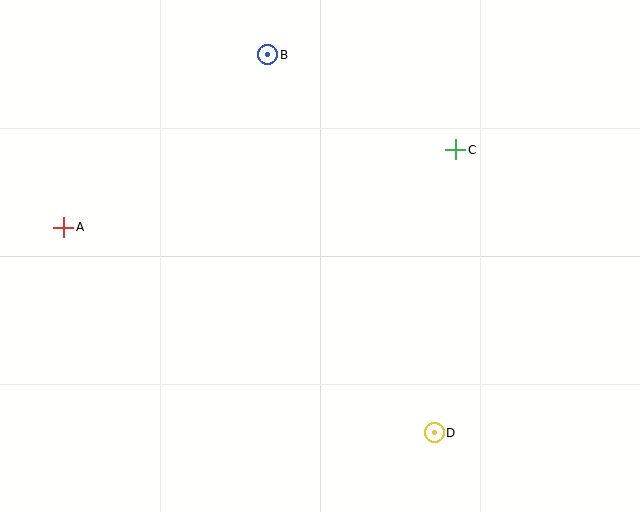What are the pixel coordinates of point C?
Point C is at (456, 150).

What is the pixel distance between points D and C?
The distance between D and C is 284 pixels.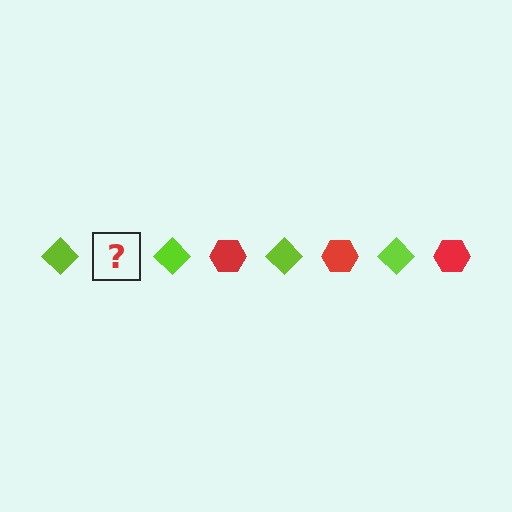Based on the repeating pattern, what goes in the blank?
The blank should be a red hexagon.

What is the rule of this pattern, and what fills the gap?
The rule is that the pattern alternates between lime diamond and red hexagon. The gap should be filled with a red hexagon.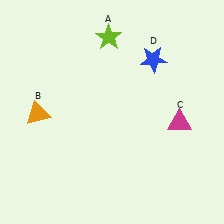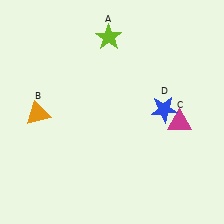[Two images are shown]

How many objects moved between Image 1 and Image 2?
1 object moved between the two images.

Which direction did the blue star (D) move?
The blue star (D) moved down.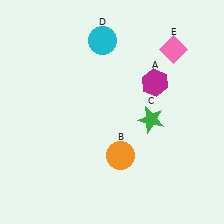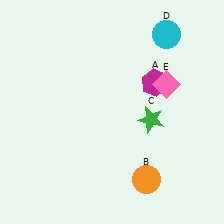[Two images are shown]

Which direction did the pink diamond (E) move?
The pink diamond (E) moved down.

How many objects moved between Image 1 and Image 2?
3 objects moved between the two images.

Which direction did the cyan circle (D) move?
The cyan circle (D) moved right.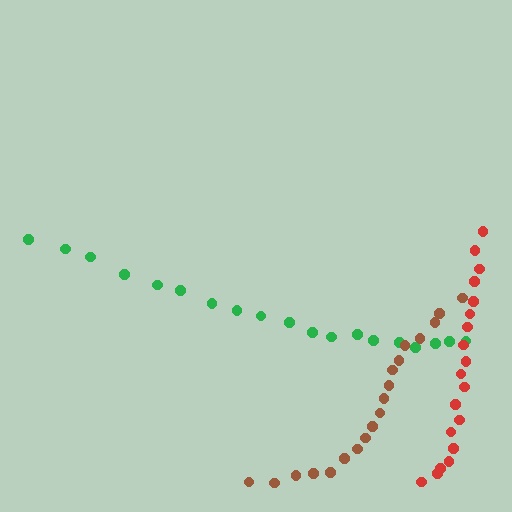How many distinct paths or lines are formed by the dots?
There are 3 distinct paths.